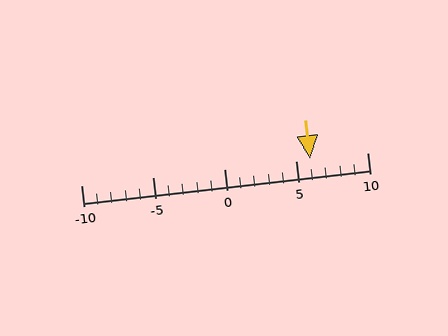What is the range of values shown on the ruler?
The ruler shows values from -10 to 10.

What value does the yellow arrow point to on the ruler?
The yellow arrow points to approximately 6.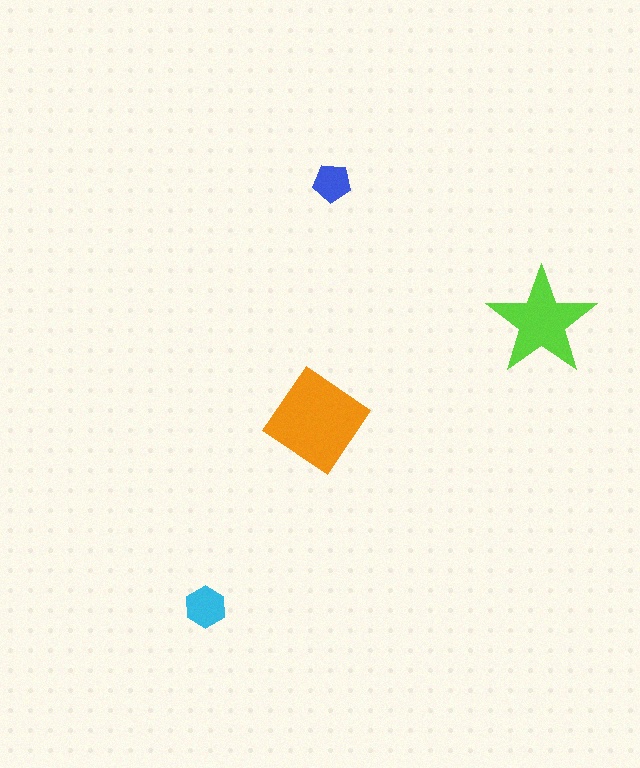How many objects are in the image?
There are 4 objects in the image.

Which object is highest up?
The blue pentagon is topmost.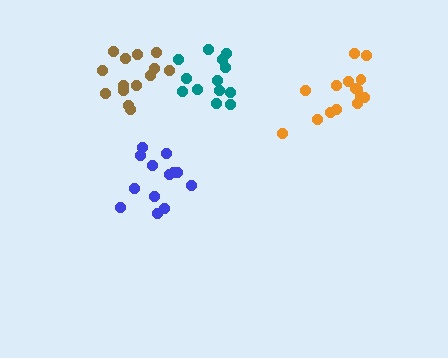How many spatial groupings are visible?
There are 4 spatial groupings.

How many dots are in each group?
Group 1: 13 dots, Group 2: 15 dots, Group 3: 13 dots, Group 4: 14 dots (55 total).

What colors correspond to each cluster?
The clusters are colored: teal, orange, blue, brown.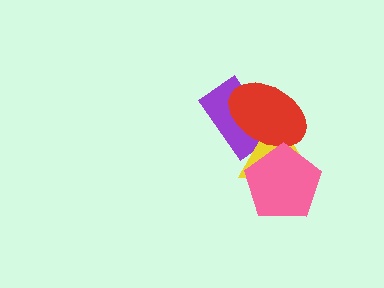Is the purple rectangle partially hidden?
Yes, it is partially covered by another shape.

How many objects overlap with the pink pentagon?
2 objects overlap with the pink pentagon.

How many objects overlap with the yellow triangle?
3 objects overlap with the yellow triangle.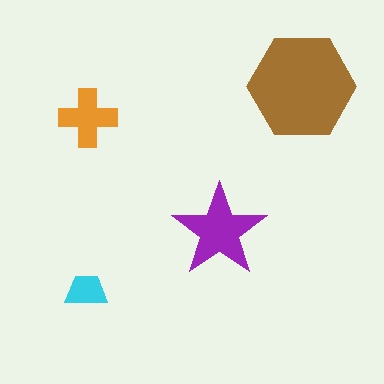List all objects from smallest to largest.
The cyan trapezoid, the orange cross, the purple star, the brown hexagon.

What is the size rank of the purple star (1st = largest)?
2nd.